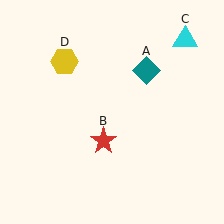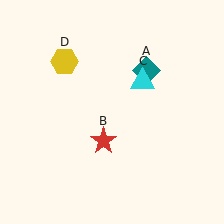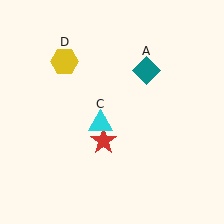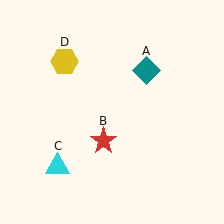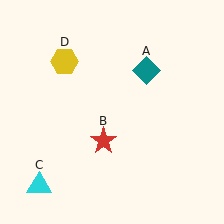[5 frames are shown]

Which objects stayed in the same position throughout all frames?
Teal diamond (object A) and red star (object B) and yellow hexagon (object D) remained stationary.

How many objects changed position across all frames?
1 object changed position: cyan triangle (object C).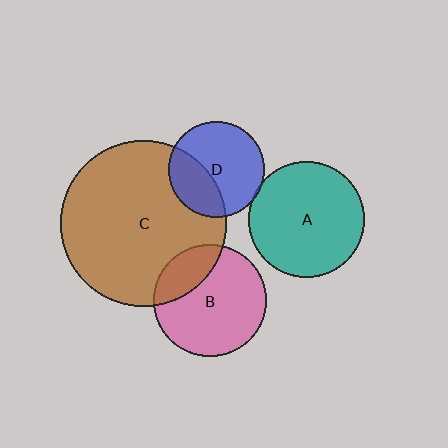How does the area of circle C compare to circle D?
Approximately 3.0 times.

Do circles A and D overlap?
Yes.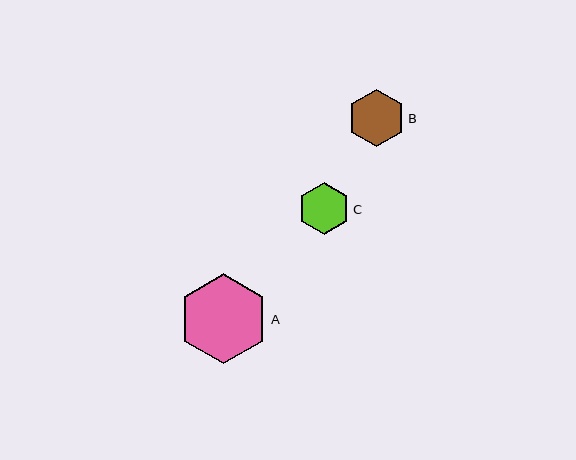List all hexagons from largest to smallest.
From largest to smallest: A, B, C.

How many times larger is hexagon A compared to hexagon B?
Hexagon A is approximately 1.6 times the size of hexagon B.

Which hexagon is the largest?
Hexagon A is the largest with a size of approximately 90 pixels.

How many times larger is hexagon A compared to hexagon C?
Hexagon A is approximately 1.7 times the size of hexagon C.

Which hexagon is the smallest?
Hexagon C is the smallest with a size of approximately 52 pixels.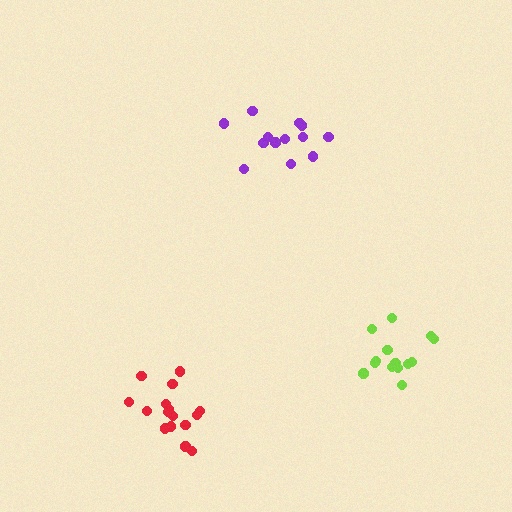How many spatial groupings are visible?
There are 3 spatial groupings.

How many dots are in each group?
Group 1: 16 dots, Group 2: 14 dots, Group 3: 13 dots (43 total).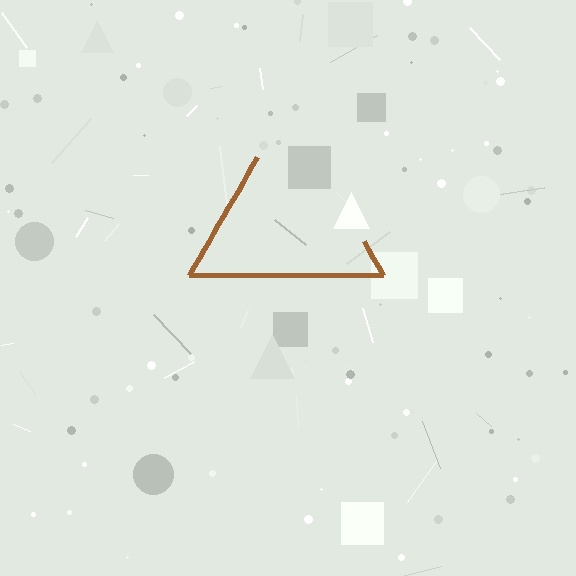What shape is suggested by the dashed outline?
The dashed outline suggests a triangle.